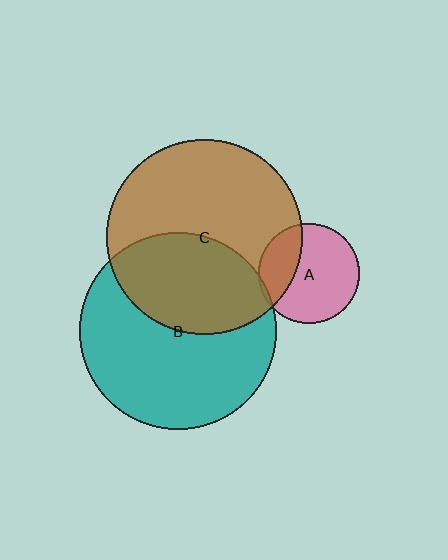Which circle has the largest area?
Circle B (teal).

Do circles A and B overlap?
Yes.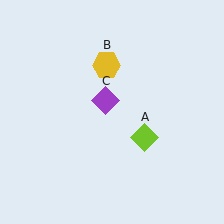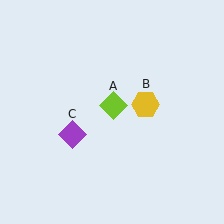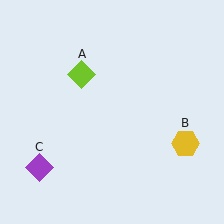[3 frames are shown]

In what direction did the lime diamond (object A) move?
The lime diamond (object A) moved up and to the left.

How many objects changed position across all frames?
3 objects changed position: lime diamond (object A), yellow hexagon (object B), purple diamond (object C).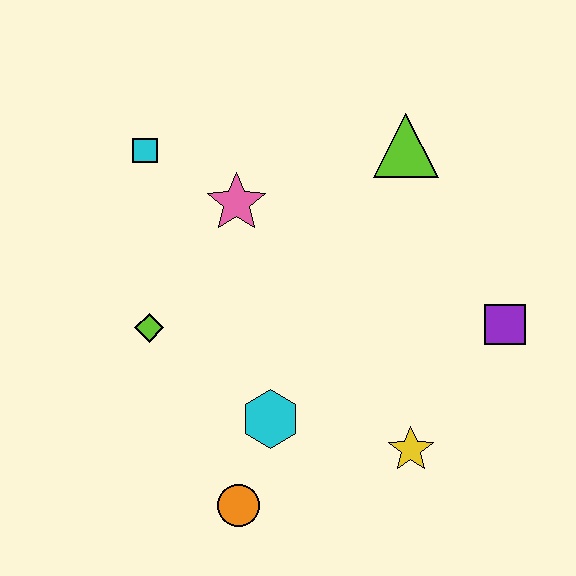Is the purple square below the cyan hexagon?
No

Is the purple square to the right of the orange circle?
Yes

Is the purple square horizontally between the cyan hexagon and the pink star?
No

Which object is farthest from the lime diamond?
The purple square is farthest from the lime diamond.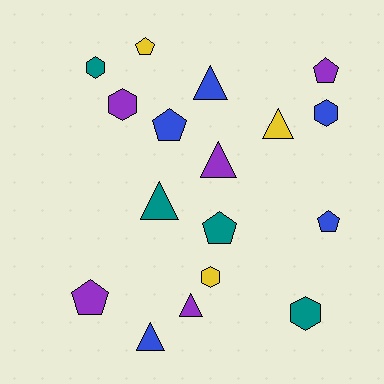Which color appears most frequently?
Purple, with 5 objects.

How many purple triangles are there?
There are 2 purple triangles.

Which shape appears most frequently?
Pentagon, with 6 objects.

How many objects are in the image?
There are 17 objects.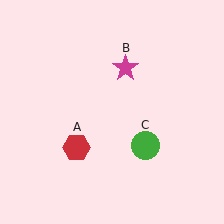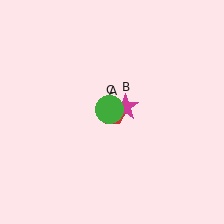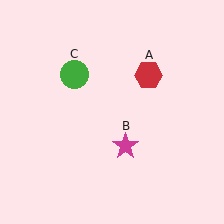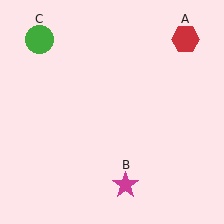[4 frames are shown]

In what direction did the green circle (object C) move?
The green circle (object C) moved up and to the left.